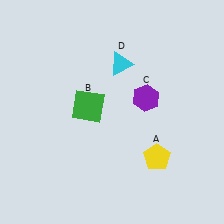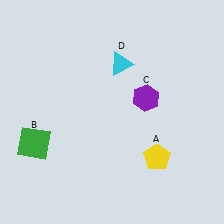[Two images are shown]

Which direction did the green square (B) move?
The green square (B) moved left.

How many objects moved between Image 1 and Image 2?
1 object moved between the two images.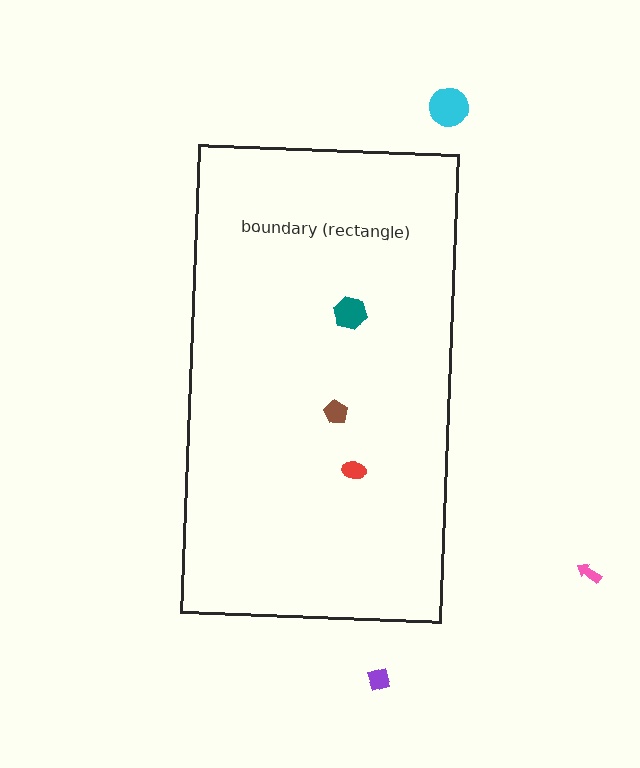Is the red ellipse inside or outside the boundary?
Inside.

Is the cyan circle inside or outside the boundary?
Outside.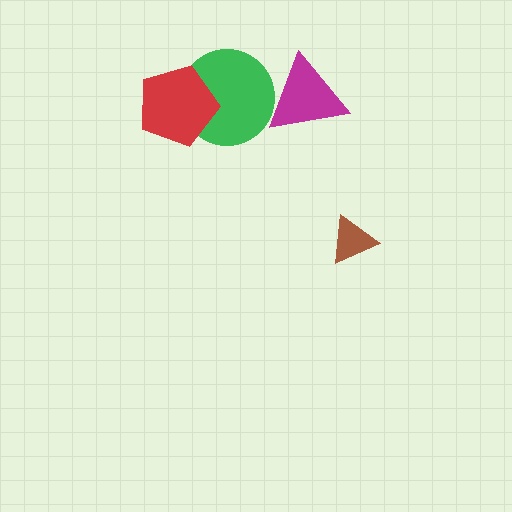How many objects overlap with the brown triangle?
0 objects overlap with the brown triangle.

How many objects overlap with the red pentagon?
1 object overlaps with the red pentagon.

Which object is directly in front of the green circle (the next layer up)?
The magenta triangle is directly in front of the green circle.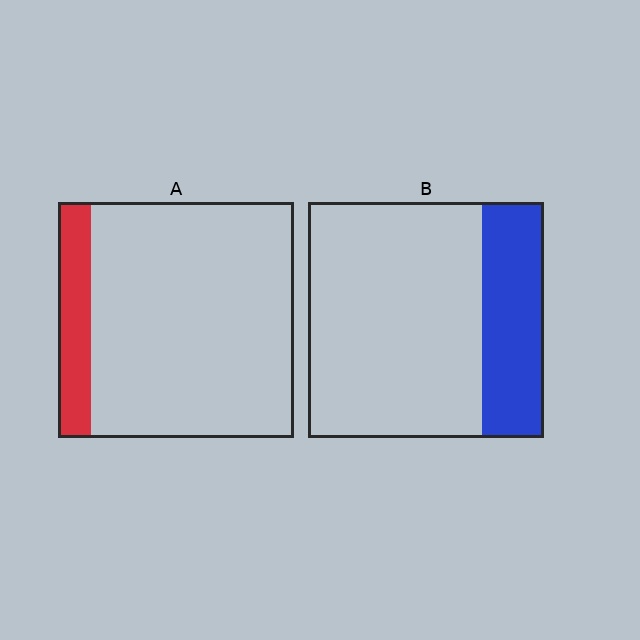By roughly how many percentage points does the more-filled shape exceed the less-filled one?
By roughly 10 percentage points (B over A).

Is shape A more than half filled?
No.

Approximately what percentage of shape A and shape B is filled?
A is approximately 15% and B is approximately 25%.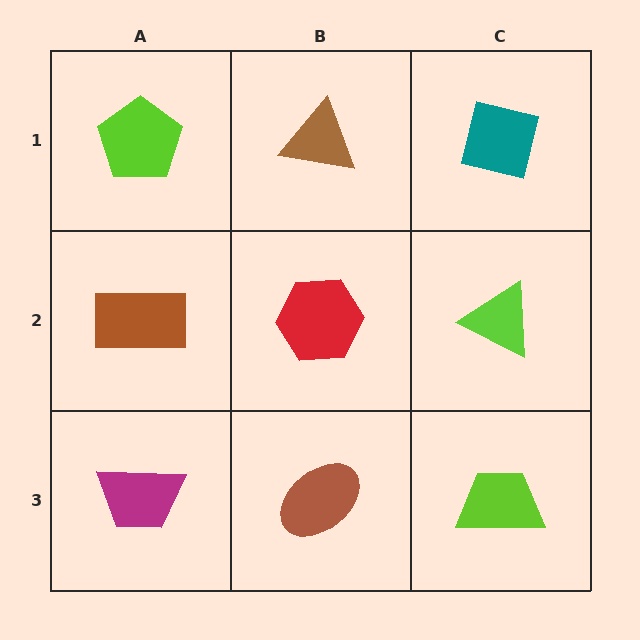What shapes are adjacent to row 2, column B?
A brown triangle (row 1, column B), a brown ellipse (row 3, column B), a brown rectangle (row 2, column A), a lime triangle (row 2, column C).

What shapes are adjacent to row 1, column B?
A red hexagon (row 2, column B), a lime pentagon (row 1, column A), a teal square (row 1, column C).